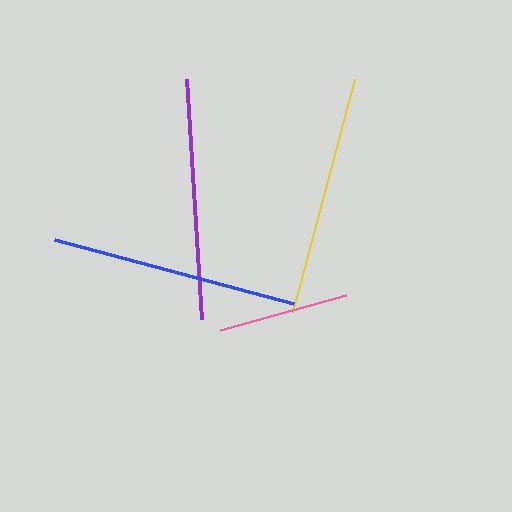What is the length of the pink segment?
The pink segment is approximately 131 pixels long.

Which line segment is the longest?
The blue line is the longest at approximately 247 pixels.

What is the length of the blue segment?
The blue segment is approximately 247 pixels long.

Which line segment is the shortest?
The pink line is the shortest at approximately 131 pixels.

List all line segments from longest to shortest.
From longest to shortest: blue, yellow, purple, pink.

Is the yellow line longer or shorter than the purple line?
The yellow line is longer than the purple line.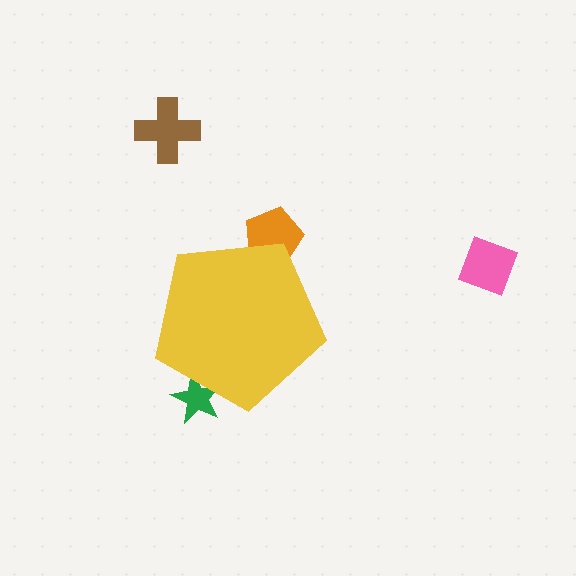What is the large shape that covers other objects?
A yellow pentagon.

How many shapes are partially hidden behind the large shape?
2 shapes are partially hidden.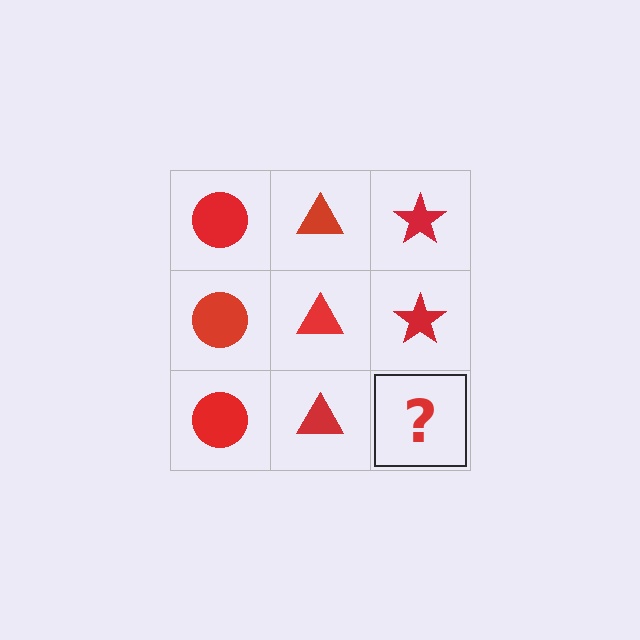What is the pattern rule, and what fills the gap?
The rule is that each column has a consistent shape. The gap should be filled with a red star.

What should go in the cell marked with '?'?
The missing cell should contain a red star.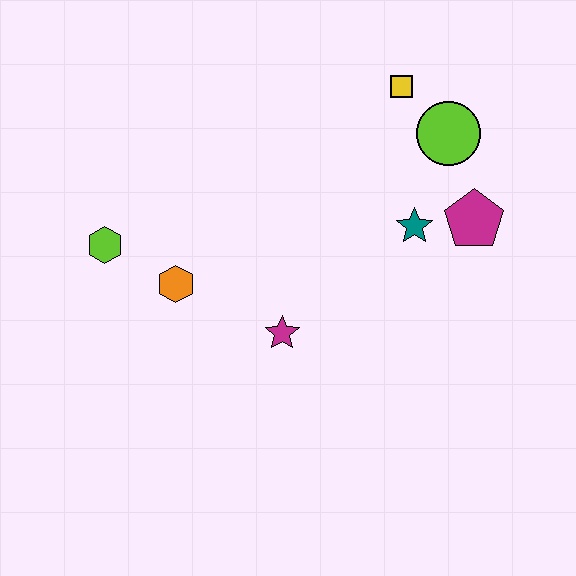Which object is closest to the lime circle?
The yellow square is closest to the lime circle.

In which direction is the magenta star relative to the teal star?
The magenta star is to the left of the teal star.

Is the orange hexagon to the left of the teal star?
Yes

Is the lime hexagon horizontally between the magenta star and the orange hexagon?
No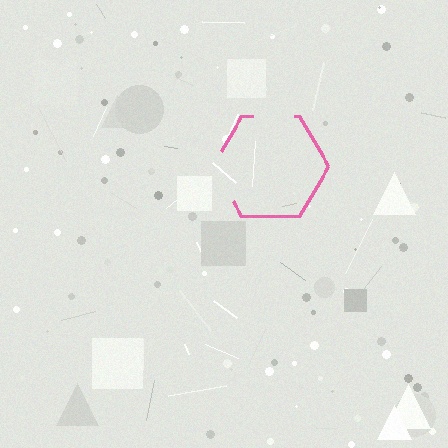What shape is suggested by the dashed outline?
The dashed outline suggests a hexagon.